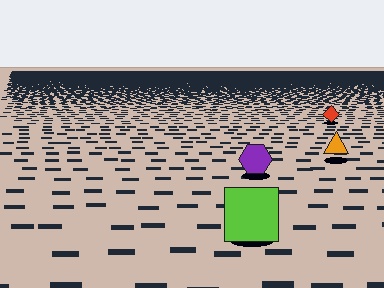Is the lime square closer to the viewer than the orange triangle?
Yes. The lime square is closer — you can tell from the texture gradient: the ground texture is coarser near it.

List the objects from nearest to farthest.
From nearest to farthest: the lime square, the purple hexagon, the orange triangle, the red diamond.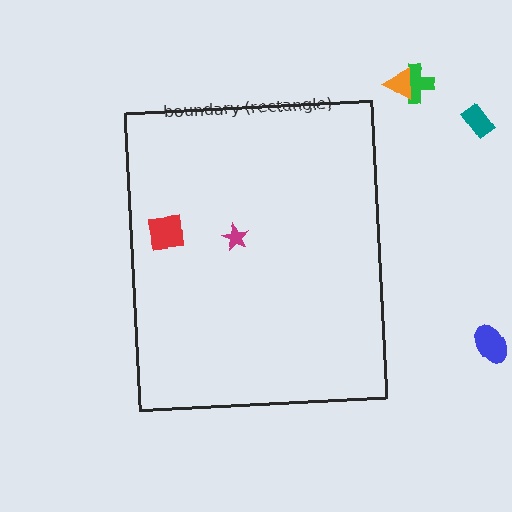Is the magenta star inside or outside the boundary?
Inside.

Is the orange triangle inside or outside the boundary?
Outside.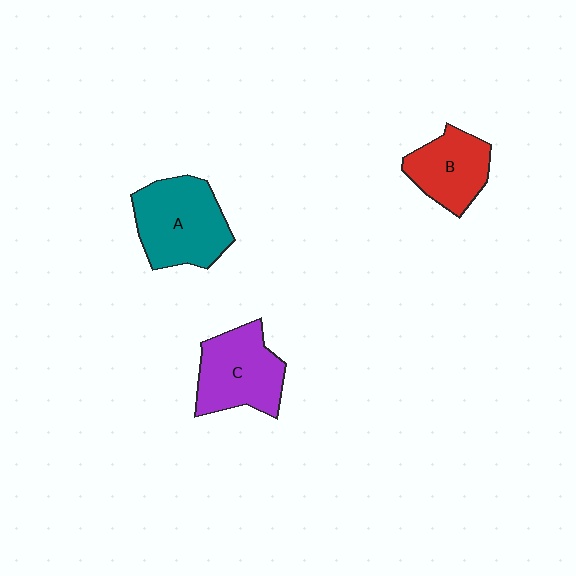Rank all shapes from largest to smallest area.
From largest to smallest: A (teal), C (purple), B (red).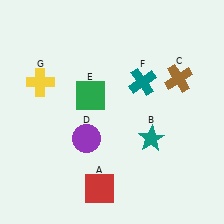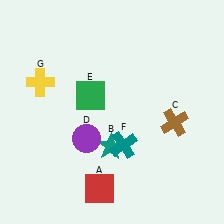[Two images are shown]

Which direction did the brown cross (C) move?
The brown cross (C) moved down.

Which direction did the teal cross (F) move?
The teal cross (F) moved down.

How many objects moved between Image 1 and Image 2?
3 objects moved between the two images.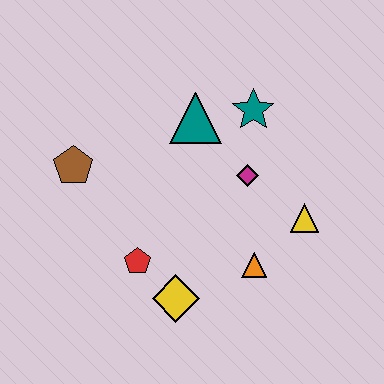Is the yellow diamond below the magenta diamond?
Yes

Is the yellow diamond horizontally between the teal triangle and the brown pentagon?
Yes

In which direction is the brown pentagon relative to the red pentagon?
The brown pentagon is above the red pentagon.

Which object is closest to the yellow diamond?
The red pentagon is closest to the yellow diamond.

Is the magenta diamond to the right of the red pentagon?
Yes